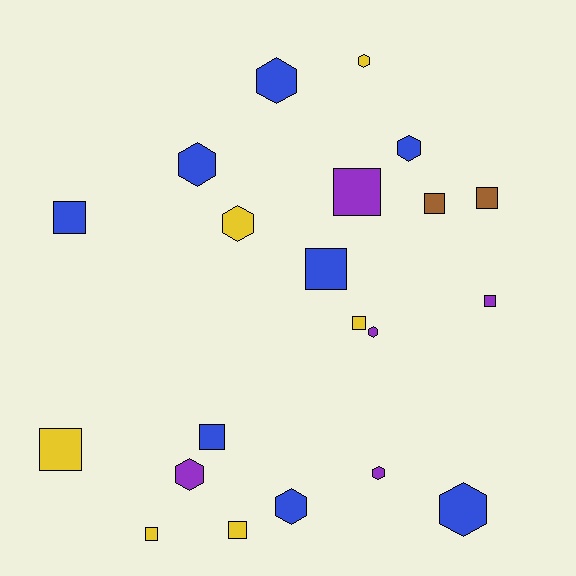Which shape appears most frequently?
Square, with 11 objects.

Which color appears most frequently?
Blue, with 8 objects.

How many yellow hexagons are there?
There are 2 yellow hexagons.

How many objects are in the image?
There are 21 objects.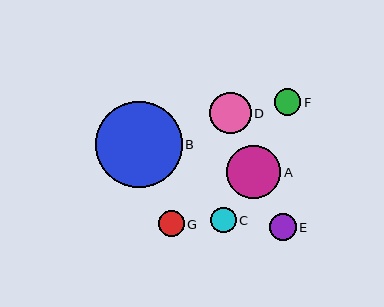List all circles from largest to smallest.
From largest to smallest: B, A, D, E, F, G, C.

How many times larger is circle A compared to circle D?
Circle A is approximately 1.3 times the size of circle D.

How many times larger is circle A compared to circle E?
Circle A is approximately 2.0 times the size of circle E.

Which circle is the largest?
Circle B is the largest with a size of approximately 87 pixels.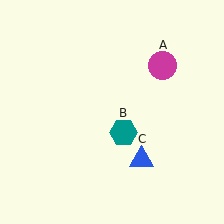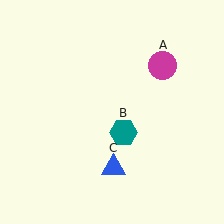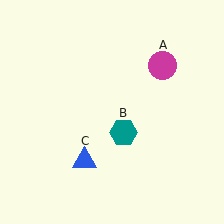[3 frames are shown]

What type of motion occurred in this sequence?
The blue triangle (object C) rotated clockwise around the center of the scene.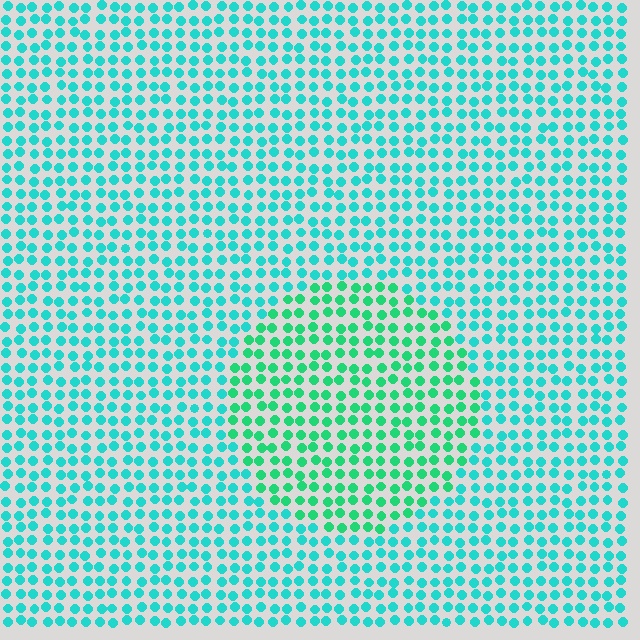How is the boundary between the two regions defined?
The boundary is defined purely by a slight shift in hue (about 28 degrees). Spacing, size, and orientation are identical on both sides.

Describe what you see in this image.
The image is filled with small cyan elements in a uniform arrangement. A circle-shaped region is visible where the elements are tinted to a slightly different hue, forming a subtle color boundary.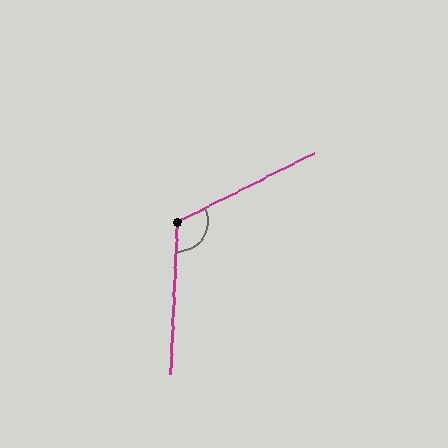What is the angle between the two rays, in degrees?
Approximately 119 degrees.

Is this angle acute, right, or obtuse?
It is obtuse.